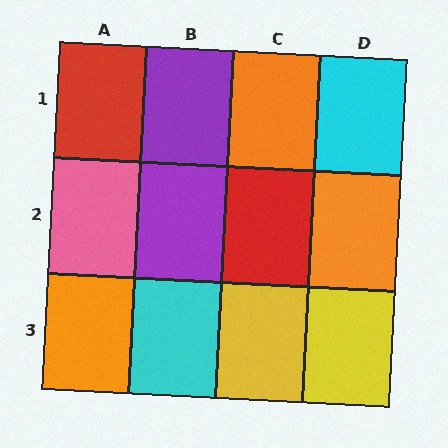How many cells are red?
2 cells are red.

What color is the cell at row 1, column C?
Orange.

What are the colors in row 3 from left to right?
Orange, cyan, yellow, yellow.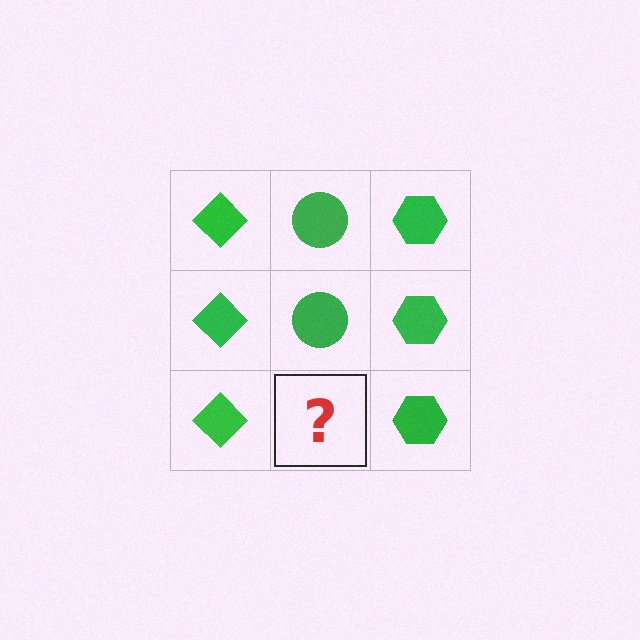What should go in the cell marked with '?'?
The missing cell should contain a green circle.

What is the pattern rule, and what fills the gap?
The rule is that each column has a consistent shape. The gap should be filled with a green circle.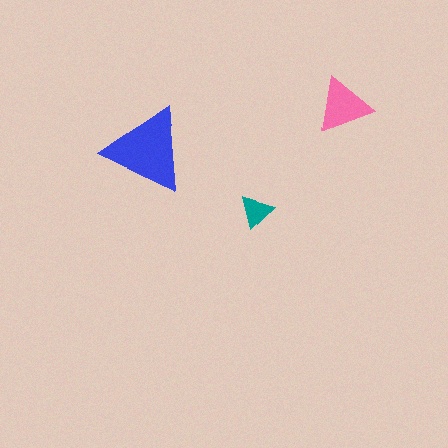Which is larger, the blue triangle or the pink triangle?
The blue one.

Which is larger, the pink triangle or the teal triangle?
The pink one.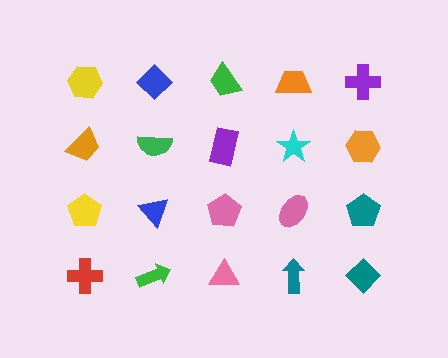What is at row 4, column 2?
A green arrow.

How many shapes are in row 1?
5 shapes.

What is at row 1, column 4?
An orange trapezoid.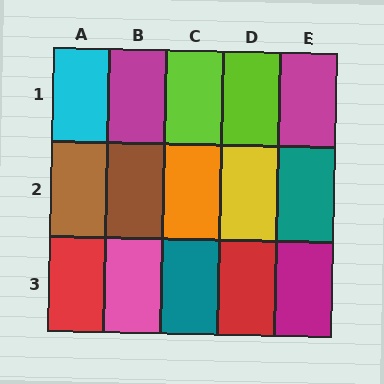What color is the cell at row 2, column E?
Teal.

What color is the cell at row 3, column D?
Red.